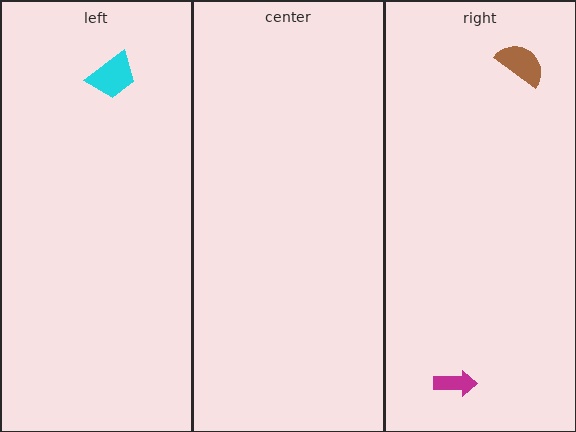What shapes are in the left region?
The cyan trapezoid.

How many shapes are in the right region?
2.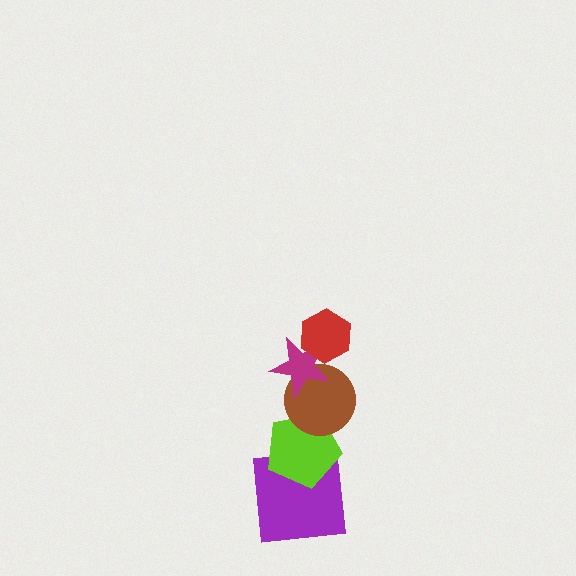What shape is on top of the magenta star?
The red hexagon is on top of the magenta star.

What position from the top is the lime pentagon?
The lime pentagon is 4th from the top.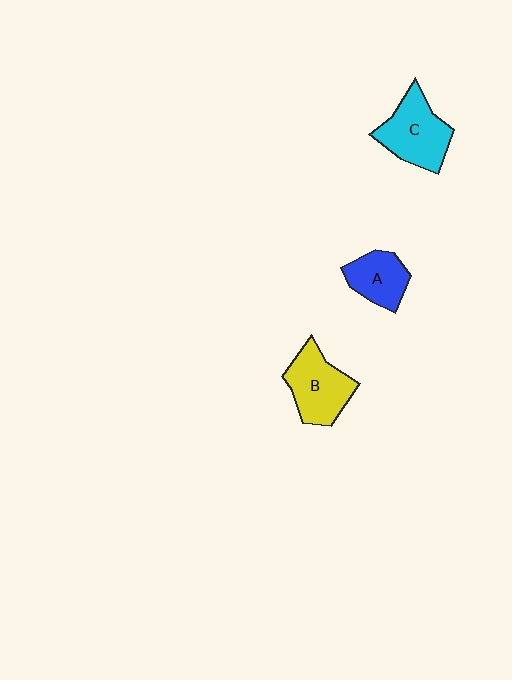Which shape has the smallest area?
Shape A (blue).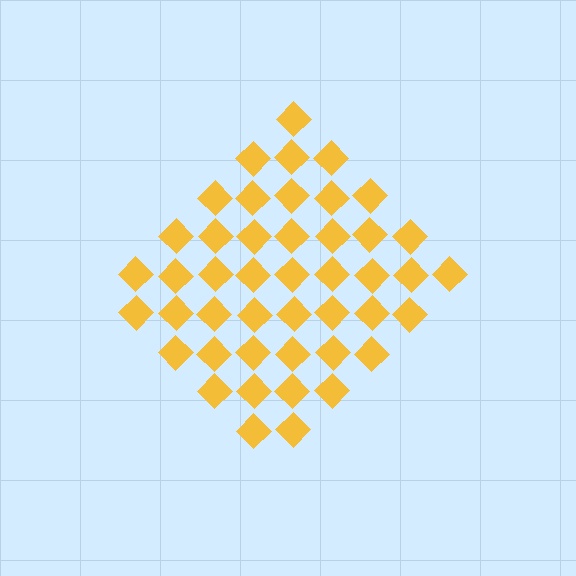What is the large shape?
The large shape is a diamond.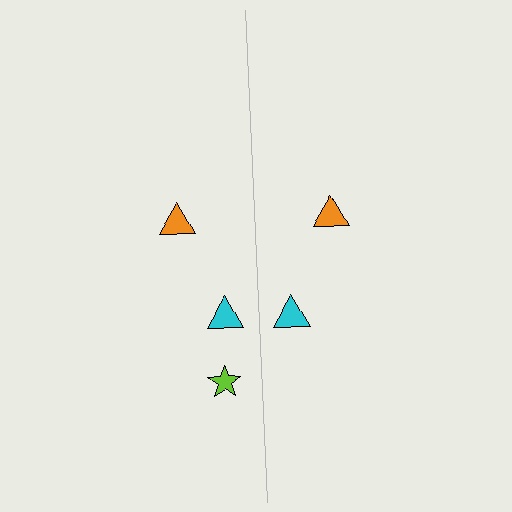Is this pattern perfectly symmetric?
No, the pattern is not perfectly symmetric. A lime star is missing from the right side.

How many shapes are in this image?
There are 5 shapes in this image.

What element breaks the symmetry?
A lime star is missing from the right side.